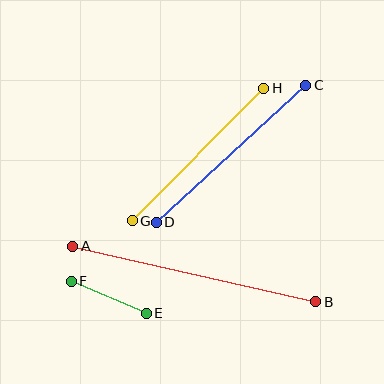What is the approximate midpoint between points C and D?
The midpoint is at approximately (231, 154) pixels.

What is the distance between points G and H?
The distance is approximately 187 pixels.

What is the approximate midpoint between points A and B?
The midpoint is at approximately (194, 274) pixels.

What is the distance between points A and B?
The distance is approximately 249 pixels.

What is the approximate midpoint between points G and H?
The midpoint is at approximately (198, 155) pixels.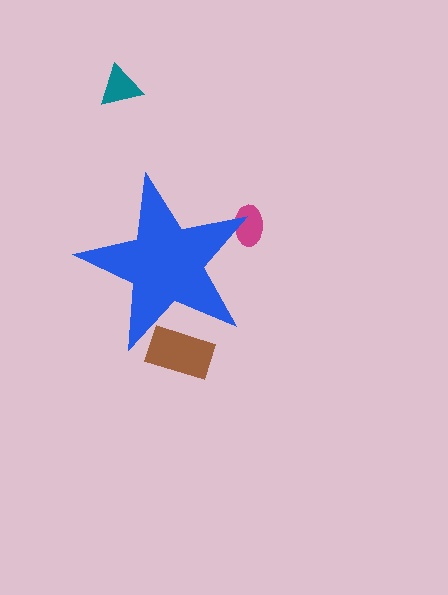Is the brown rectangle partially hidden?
Yes, the brown rectangle is partially hidden behind the blue star.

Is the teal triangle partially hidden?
No, the teal triangle is fully visible.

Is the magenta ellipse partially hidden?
Yes, the magenta ellipse is partially hidden behind the blue star.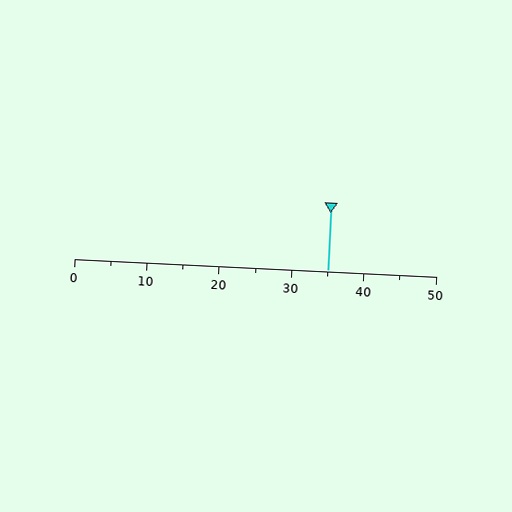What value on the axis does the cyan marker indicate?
The marker indicates approximately 35.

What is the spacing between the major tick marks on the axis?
The major ticks are spaced 10 apart.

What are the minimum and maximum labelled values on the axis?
The axis runs from 0 to 50.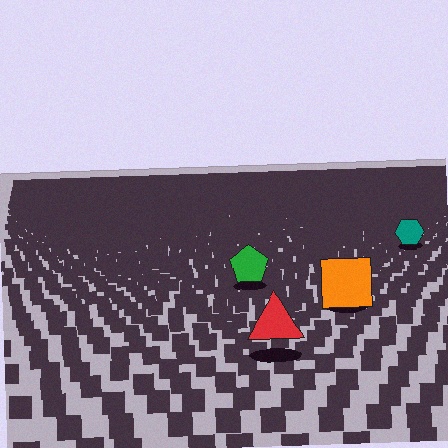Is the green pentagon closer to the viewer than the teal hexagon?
Yes. The green pentagon is closer — you can tell from the texture gradient: the ground texture is coarser near it.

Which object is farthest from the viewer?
The teal hexagon is farthest from the viewer. It appears smaller and the ground texture around it is denser.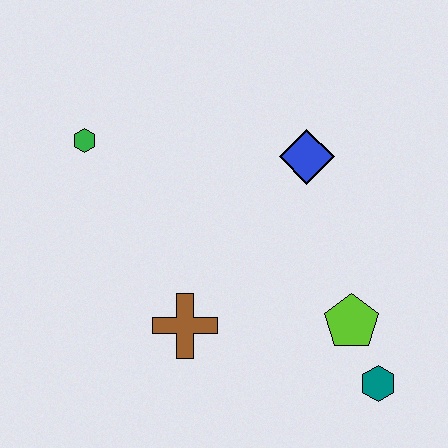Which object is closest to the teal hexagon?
The lime pentagon is closest to the teal hexagon.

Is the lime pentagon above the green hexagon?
No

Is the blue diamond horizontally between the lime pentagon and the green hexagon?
Yes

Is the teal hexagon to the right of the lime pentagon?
Yes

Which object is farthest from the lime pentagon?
The green hexagon is farthest from the lime pentagon.